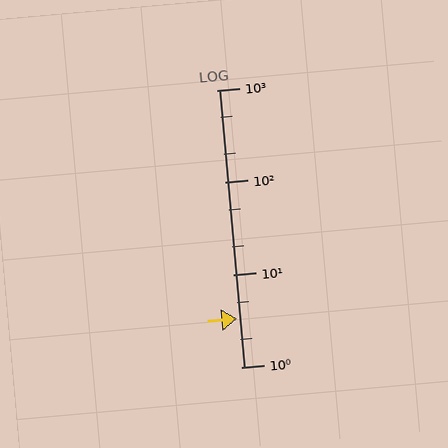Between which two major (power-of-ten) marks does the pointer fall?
The pointer is between 1 and 10.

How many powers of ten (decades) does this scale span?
The scale spans 3 decades, from 1 to 1000.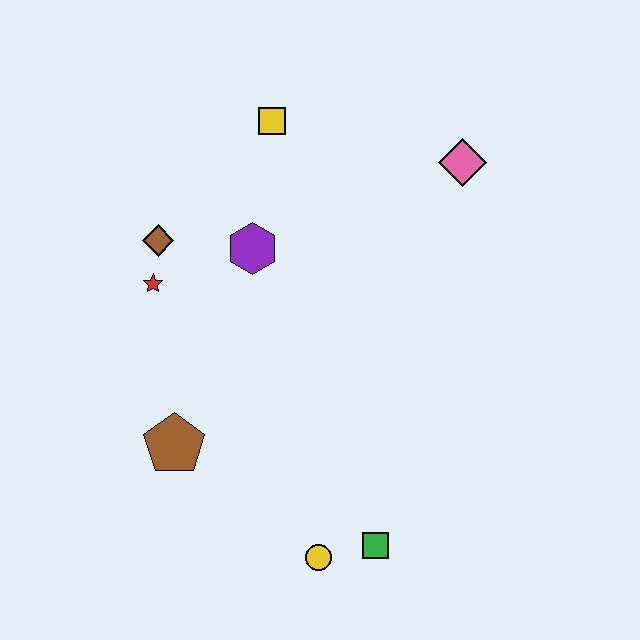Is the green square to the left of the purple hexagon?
No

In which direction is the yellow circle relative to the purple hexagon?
The yellow circle is below the purple hexagon.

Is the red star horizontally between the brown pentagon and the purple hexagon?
No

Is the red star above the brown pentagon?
Yes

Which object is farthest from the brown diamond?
The green square is farthest from the brown diamond.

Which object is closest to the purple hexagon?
The brown diamond is closest to the purple hexagon.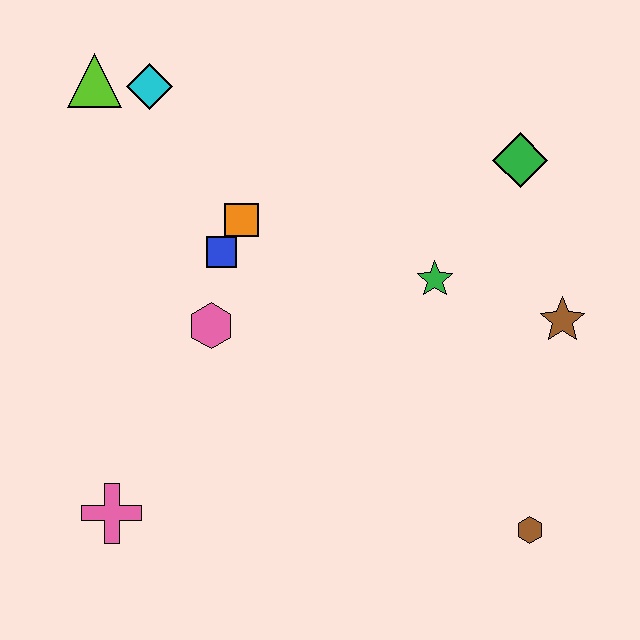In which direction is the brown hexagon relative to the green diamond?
The brown hexagon is below the green diamond.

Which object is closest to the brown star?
The green star is closest to the brown star.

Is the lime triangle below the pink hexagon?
No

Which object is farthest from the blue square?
The brown hexagon is farthest from the blue square.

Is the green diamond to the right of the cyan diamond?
Yes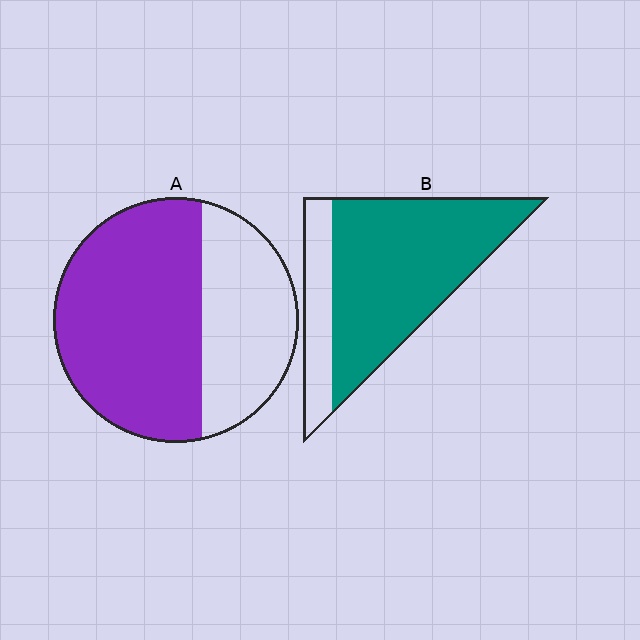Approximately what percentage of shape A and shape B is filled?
A is approximately 65% and B is approximately 80%.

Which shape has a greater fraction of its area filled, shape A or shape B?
Shape B.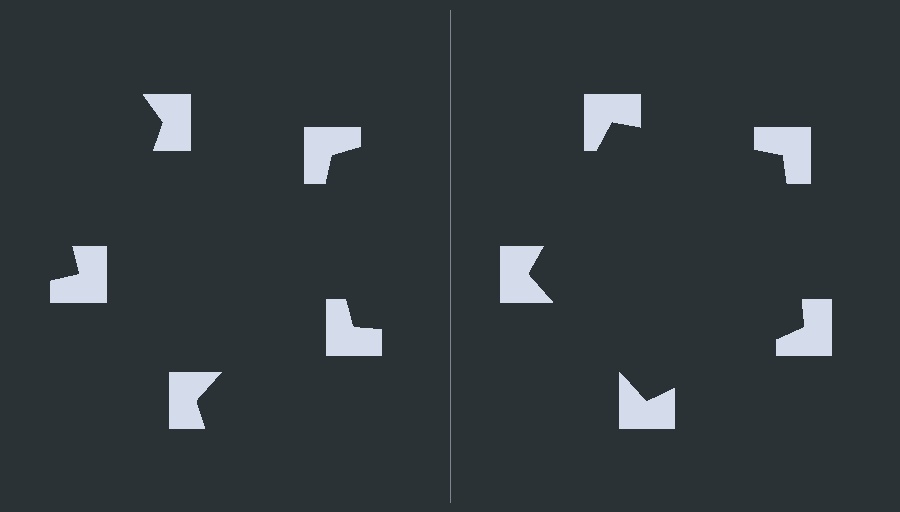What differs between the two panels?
The notched squares are positioned identically on both sides; only the wedge orientations differ. On the right they align to a pentagon; on the left they are misaligned.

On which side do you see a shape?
An illusory pentagon appears on the right side. On the left side the wedge cuts are rotated, so no coherent shape forms.